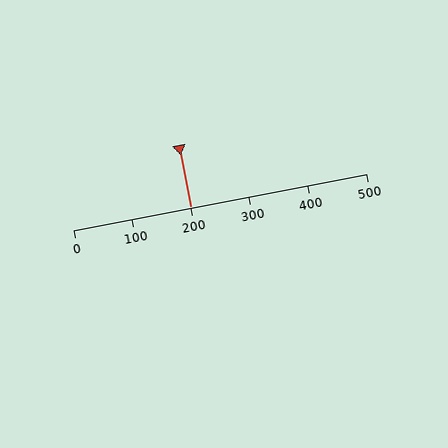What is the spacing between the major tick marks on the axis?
The major ticks are spaced 100 apart.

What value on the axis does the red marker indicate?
The marker indicates approximately 200.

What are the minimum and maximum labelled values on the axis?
The axis runs from 0 to 500.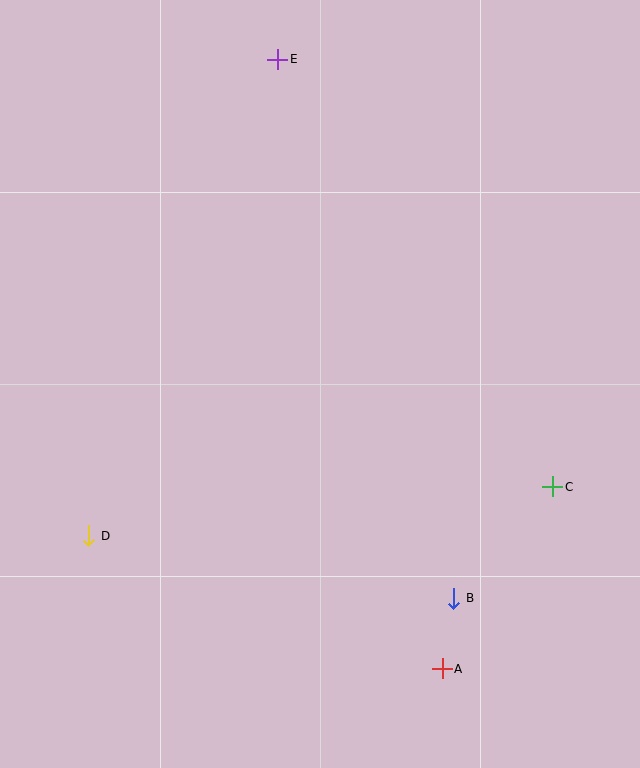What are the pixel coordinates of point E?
Point E is at (278, 59).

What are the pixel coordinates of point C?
Point C is at (553, 487).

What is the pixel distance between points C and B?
The distance between C and B is 149 pixels.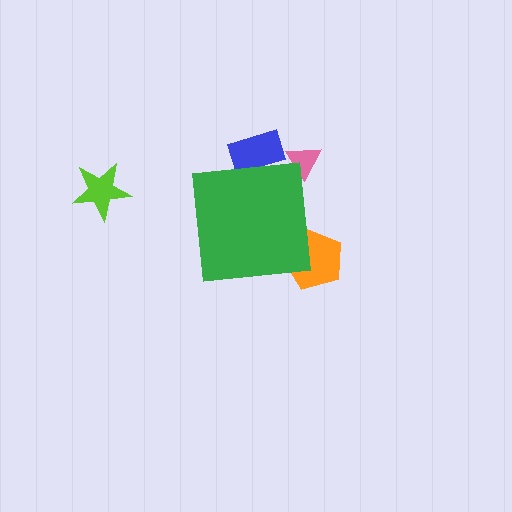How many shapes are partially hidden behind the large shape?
3 shapes are partially hidden.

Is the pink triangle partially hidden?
Yes, the pink triangle is partially hidden behind the green square.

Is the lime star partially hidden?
No, the lime star is fully visible.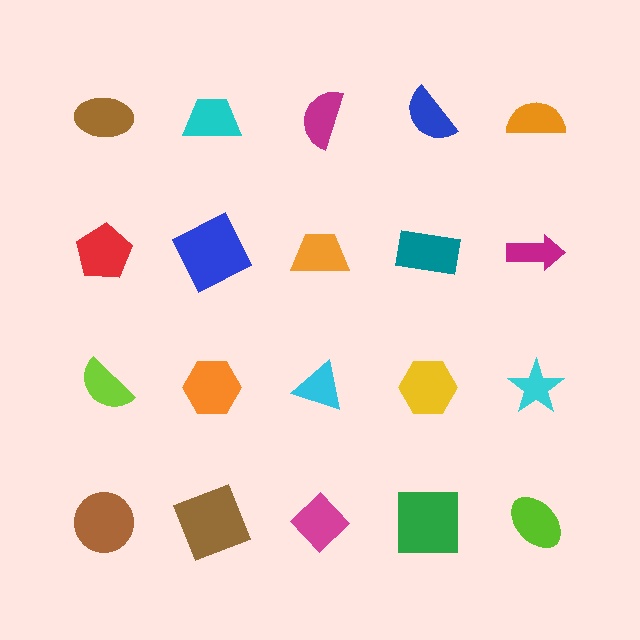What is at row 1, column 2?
A cyan trapezoid.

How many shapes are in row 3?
5 shapes.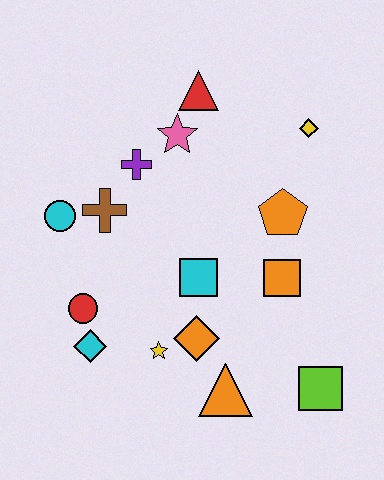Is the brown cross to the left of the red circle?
No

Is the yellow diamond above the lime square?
Yes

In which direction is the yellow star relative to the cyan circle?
The yellow star is below the cyan circle.